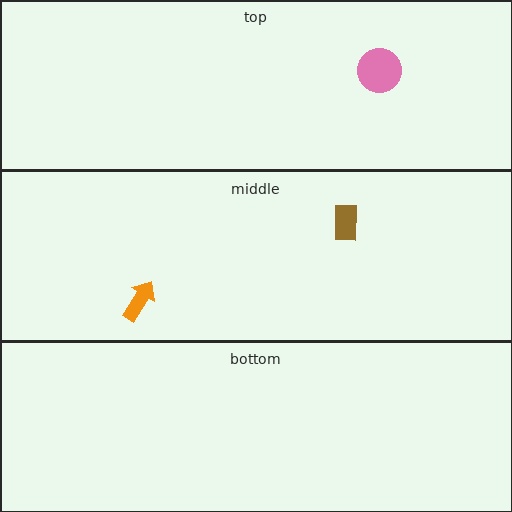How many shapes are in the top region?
1.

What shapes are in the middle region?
The orange arrow, the brown rectangle.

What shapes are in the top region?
The pink circle.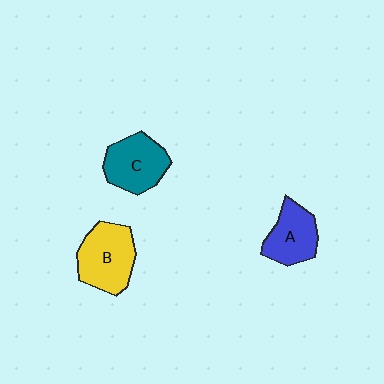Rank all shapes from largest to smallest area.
From largest to smallest: B (yellow), C (teal), A (blue).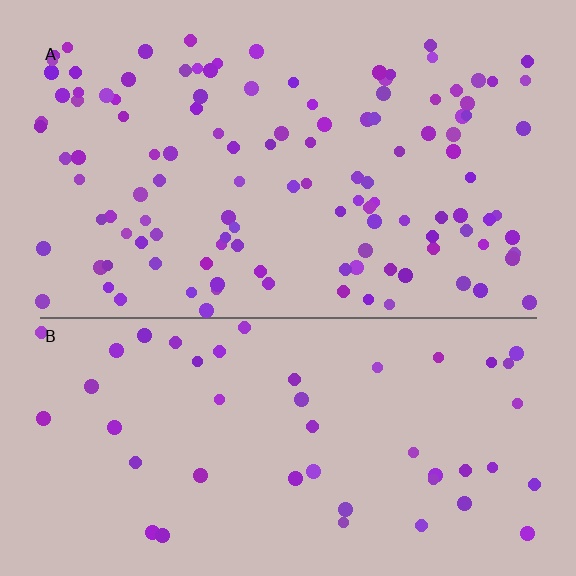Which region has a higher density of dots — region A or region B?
A (the top).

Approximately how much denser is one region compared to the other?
Approximately 2.5× — region A over region B.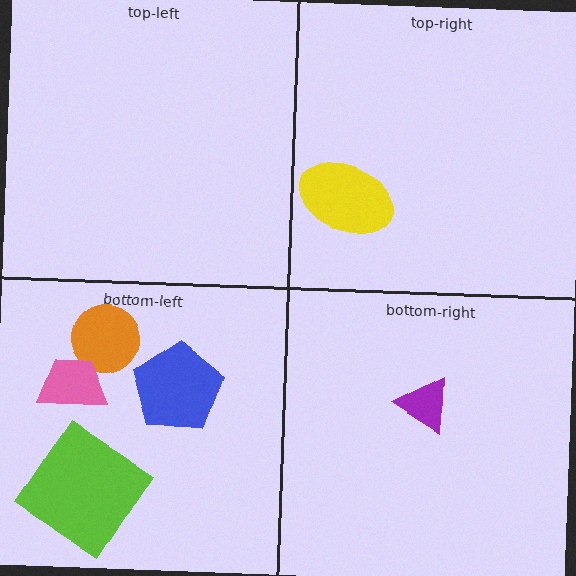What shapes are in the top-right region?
The yellow ellipse.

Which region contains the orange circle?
The bottom-left region.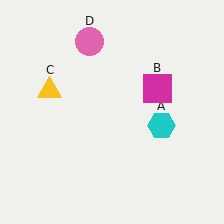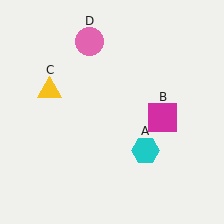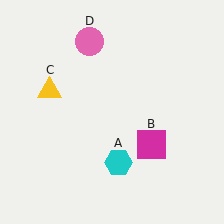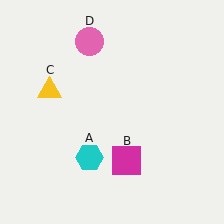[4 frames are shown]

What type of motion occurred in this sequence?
The cyan hexagon (object A), magenta square (object B) rotated clockwise around the center of the scene.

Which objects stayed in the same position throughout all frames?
Yellow triangle (object C) and pink circle (object D) remained stationary.